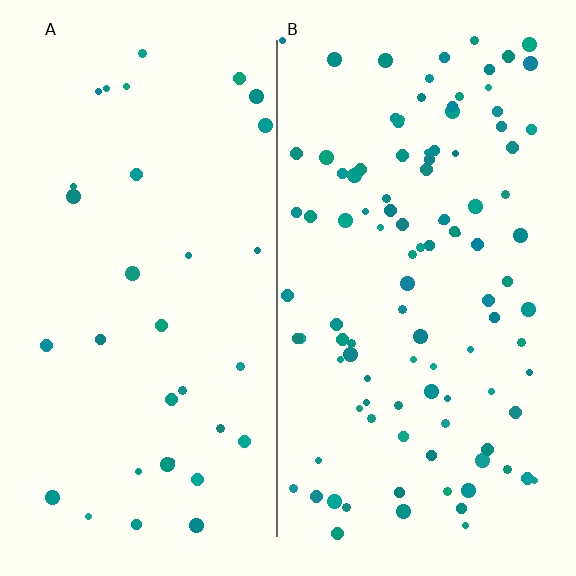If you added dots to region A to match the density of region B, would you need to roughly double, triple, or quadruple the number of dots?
Approximately triple.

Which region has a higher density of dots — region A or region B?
B (the right).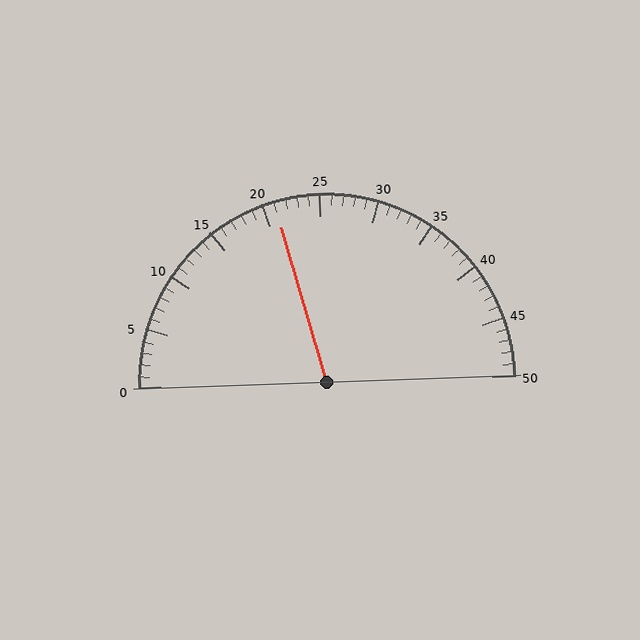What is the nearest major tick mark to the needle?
The nearest major tick mark is 20.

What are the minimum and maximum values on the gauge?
The gauge ranges from 0 to 50.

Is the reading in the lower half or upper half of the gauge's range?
The reading is in the lower half of the range (0 to 50).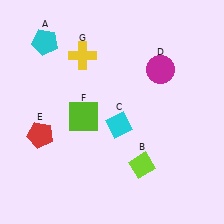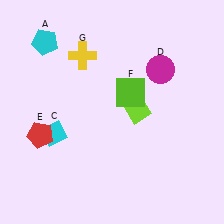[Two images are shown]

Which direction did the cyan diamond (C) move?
The cyan diamond (C) moved left.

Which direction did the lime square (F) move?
The lime square (F) moved right.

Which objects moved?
The objects that moved are: the lime diamond (B), the cyan diamond (C), the lime square (F).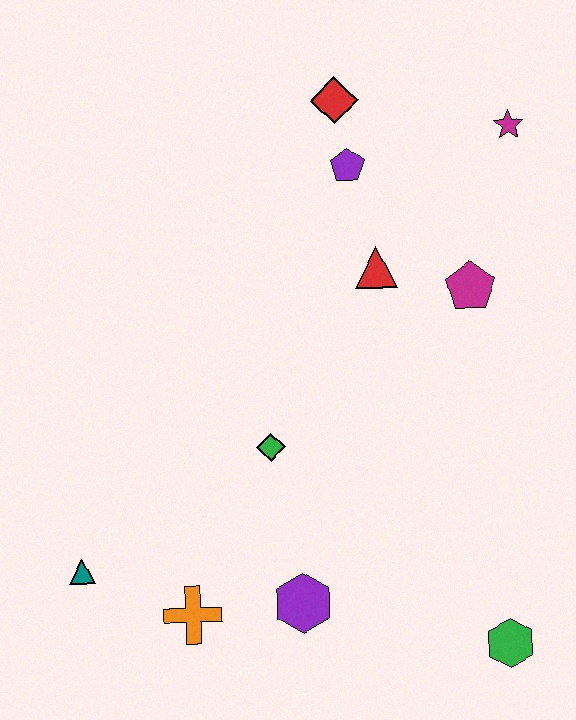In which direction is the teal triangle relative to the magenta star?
The teal triangle is to the left of the magenta star.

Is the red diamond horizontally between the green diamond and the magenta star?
Yes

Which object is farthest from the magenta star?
The teal triangle is farthest from the magenta star.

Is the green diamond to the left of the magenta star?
Yes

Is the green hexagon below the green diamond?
Yes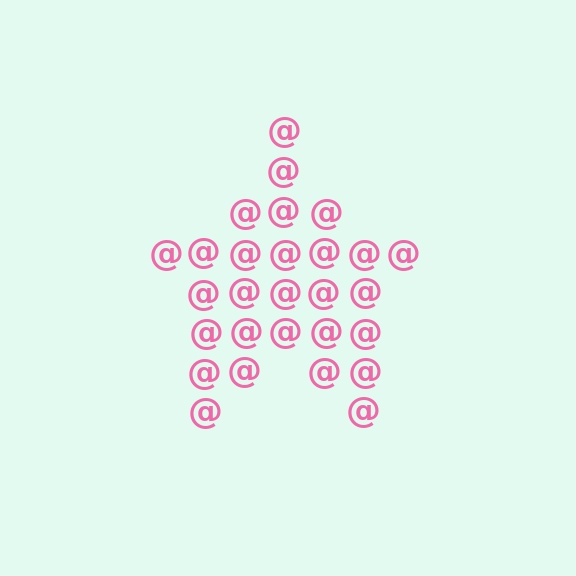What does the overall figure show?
The overall figure shows a star.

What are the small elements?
The small elements are at signs.